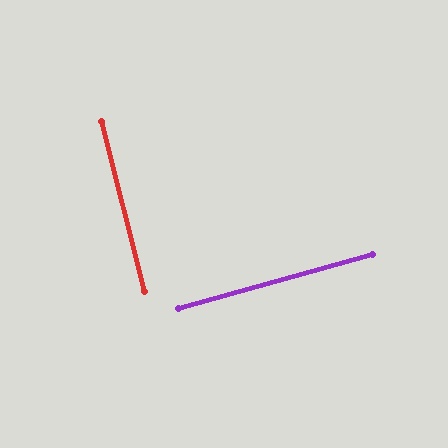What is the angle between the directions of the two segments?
Approximately 89 degrees.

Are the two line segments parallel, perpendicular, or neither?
Perpendicular — they meet at approximately 89°.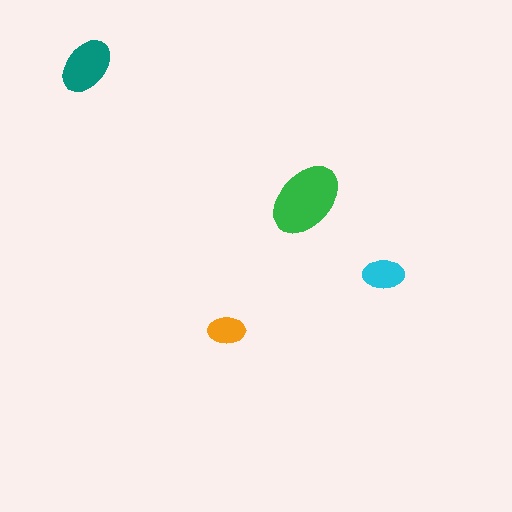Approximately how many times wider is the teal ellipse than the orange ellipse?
About 1.5 times wider.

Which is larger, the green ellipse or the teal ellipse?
The green one.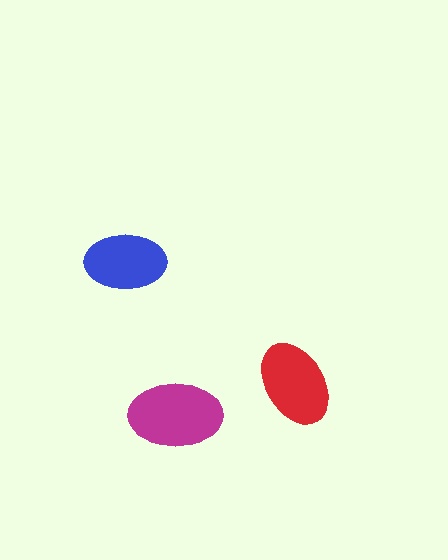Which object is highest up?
The blue ellipse is topmost.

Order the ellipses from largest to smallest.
the magenta one, the red one, the blue one.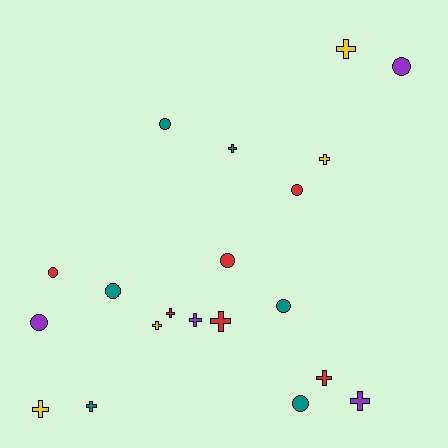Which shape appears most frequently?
Cross, with 11 objects.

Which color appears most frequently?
Red, with 6 objects.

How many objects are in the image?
There are 20 objects.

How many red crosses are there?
There are 3 red crosses.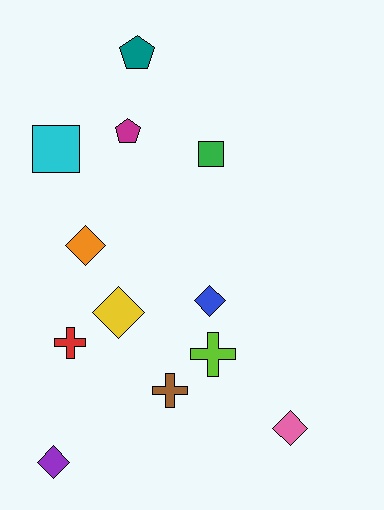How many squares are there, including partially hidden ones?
There are 2 squares.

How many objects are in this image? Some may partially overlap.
There are 12 objects.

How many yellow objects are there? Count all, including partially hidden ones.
There is 1 yellow object.